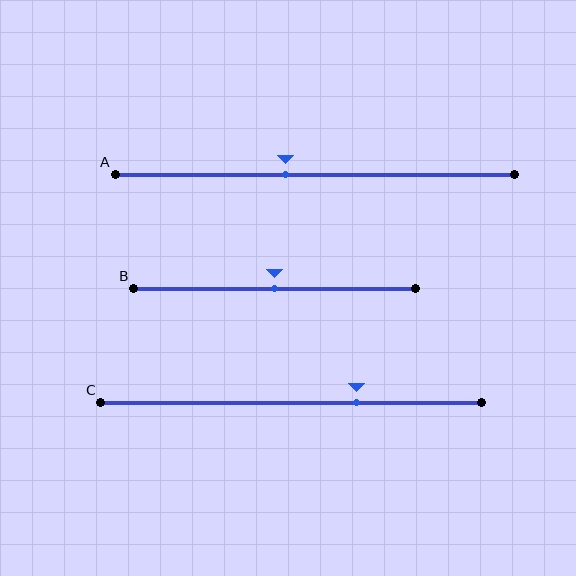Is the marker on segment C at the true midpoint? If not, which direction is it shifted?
No, the marker on segment C is shifted to the right by about 17% of the segment length.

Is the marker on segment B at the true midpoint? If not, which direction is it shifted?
Yes, the marker on segment B is at the true midpoint.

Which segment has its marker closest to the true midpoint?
Segment B has its marker closest to the true midpoint.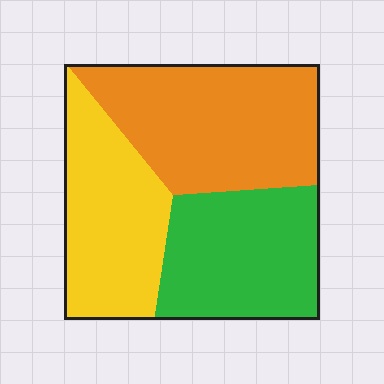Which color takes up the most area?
Orange, at roughly 40%.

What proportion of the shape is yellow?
Yellow covers 30% of the shape.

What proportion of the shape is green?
Green takes up about one third (1/3) of the shape.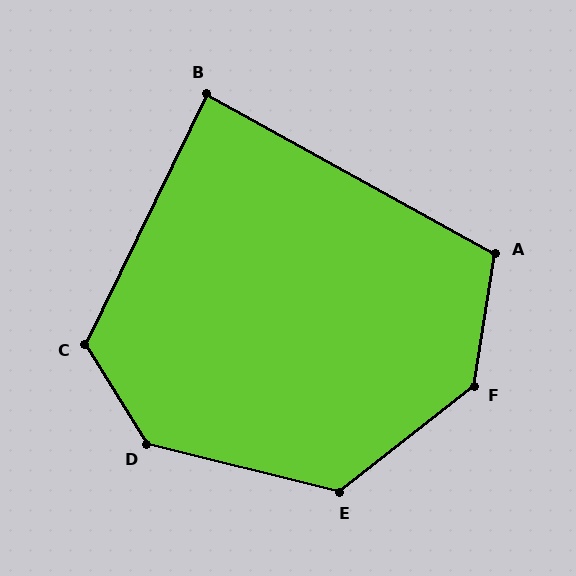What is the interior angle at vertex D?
Approximately 136 degrees (obtuse).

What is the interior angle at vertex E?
Approximately 128 degrees (obtuse).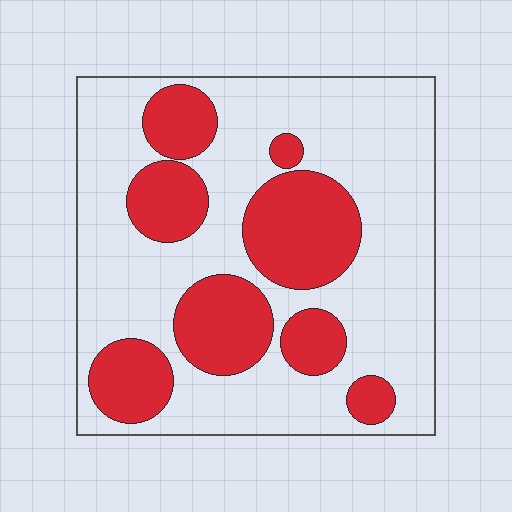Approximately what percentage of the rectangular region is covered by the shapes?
Approximately 30%.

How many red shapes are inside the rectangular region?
8.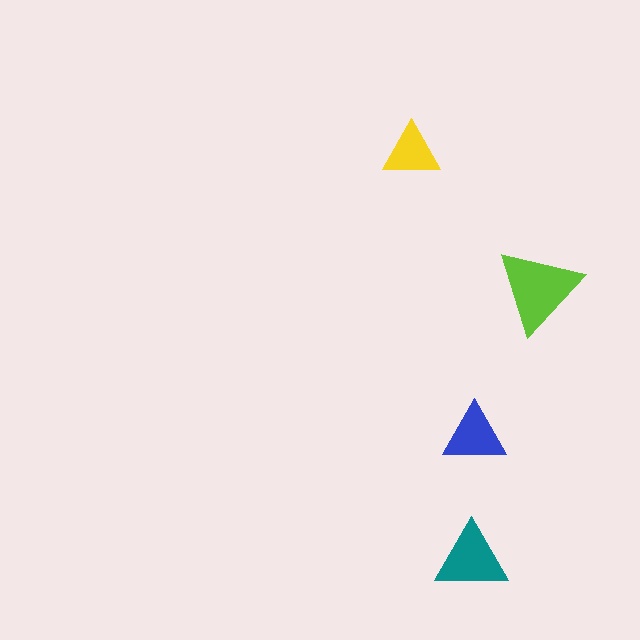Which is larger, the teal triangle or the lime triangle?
The lime one.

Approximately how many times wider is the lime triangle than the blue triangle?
About 1.5 times wider.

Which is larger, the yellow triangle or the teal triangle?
The teal one.